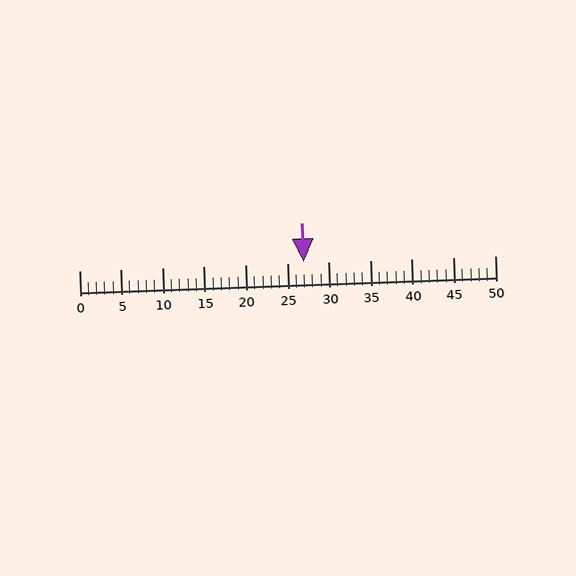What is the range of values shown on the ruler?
The ruler shows values from 0 to 50.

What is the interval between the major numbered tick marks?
The major tick marks are spaced 5 units apart.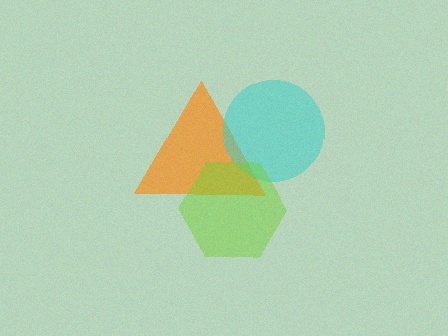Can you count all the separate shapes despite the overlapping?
Yes, there are 3 separate shapes.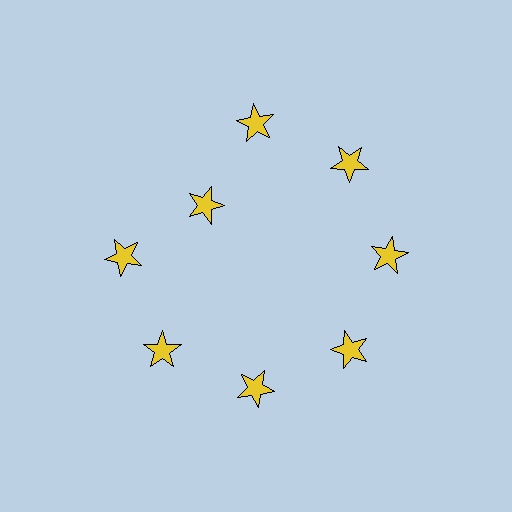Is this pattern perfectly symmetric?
No. The 8 yellow stars are arranged in a ring, but one element near the 10 o'clock position is pulled inward toward the center, breaking the 8-fold rotational symmetry.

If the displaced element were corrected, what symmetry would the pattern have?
It would have 8-fold rotational symmetry — the pattern would map onto itself every 45 degrees.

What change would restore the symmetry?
The symmetry would be restored by moving it outward, back onto the ring so that all 8 stars sit at equal angles and equal distance from the center.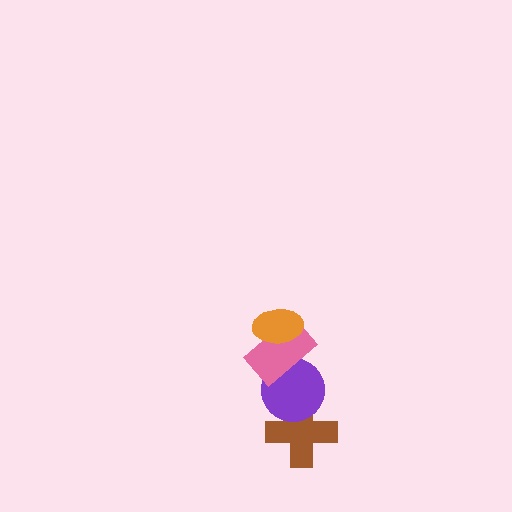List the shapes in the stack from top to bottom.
From top to bottom: the orange ellipse, the pink rectangle, the purple circle, the brown cross.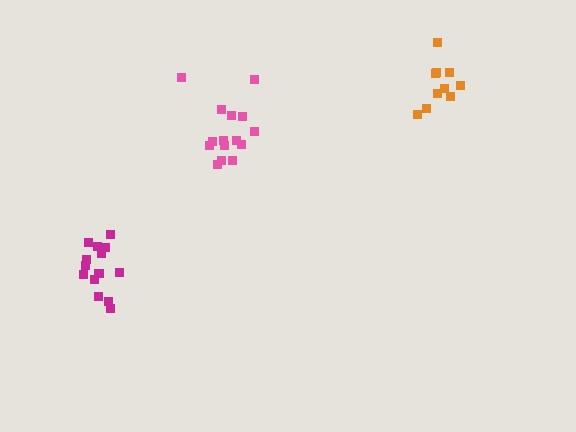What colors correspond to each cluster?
The clusters are colored: magenta, pink, orange.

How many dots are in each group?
Group 1: 14 dots, Group 2: 16 dots, Group 3: 10 dots (40 total).